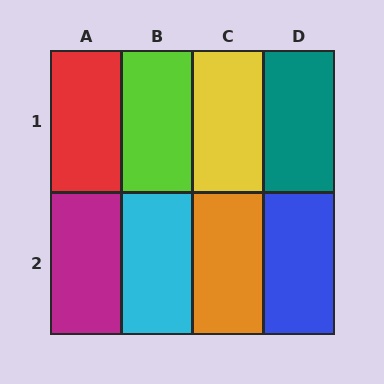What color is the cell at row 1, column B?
Lime.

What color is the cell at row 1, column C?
Yellow.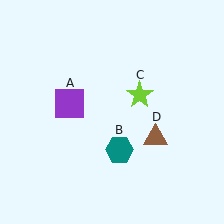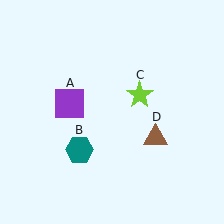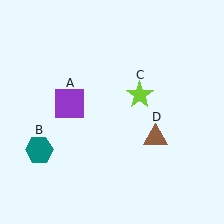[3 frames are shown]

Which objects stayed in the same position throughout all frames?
Purple square (object A) and lime star (object C) and brown triangle (object D) remained stationary.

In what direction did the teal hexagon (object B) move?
The teal hexagon (object B) moved left.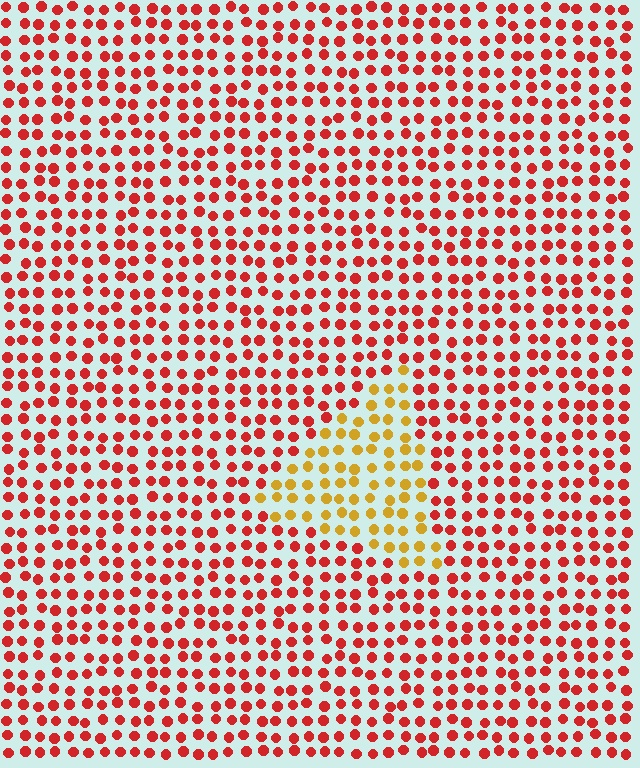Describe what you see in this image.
The image is filled with small red elements in a uniform arrangement. A triangle-shaped region is visible where the elements are tinted to a slightly different hue, forming a subtle color boundary.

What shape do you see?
I see a triangle.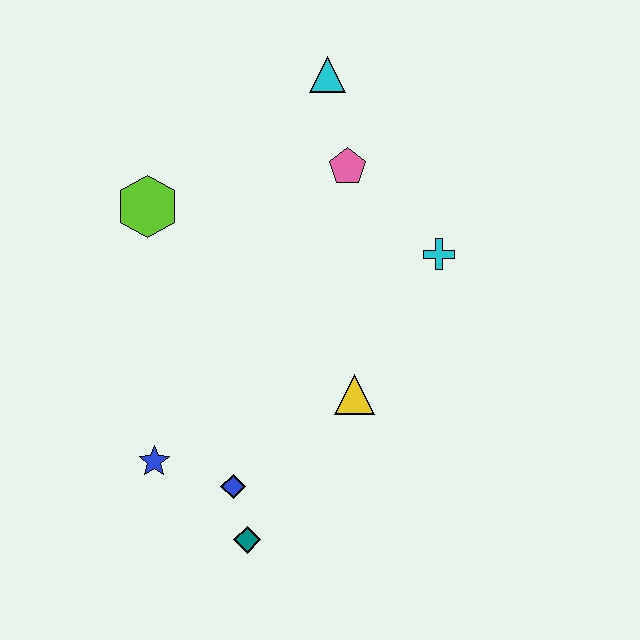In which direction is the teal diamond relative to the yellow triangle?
The teal diamond is below the yellow triangle.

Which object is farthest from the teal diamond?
The cyan triangle is farthest from the teal diamond.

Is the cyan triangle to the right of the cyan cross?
No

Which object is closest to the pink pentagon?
The cyan triangle is closest to the pink pentagon.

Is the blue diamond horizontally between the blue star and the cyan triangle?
Yes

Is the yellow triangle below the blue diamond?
No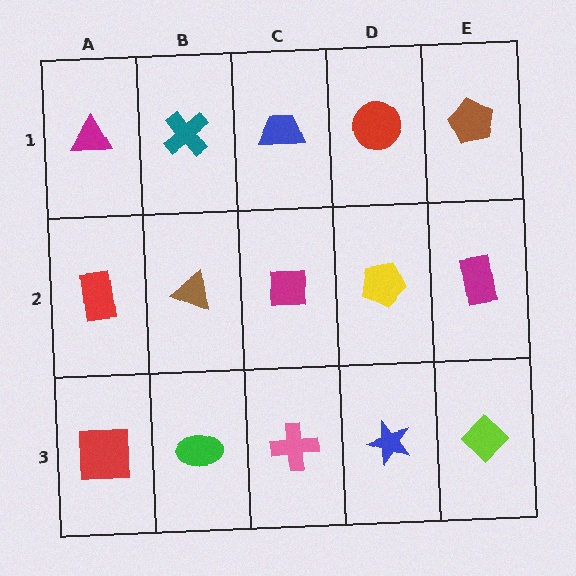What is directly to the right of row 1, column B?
A blue trapezoid.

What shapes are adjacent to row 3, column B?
A brown triangle (row 2, column B), a red square (row 3, column A), a pink cross (row 3, column C).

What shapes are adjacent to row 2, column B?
A teal cross (row 1, column B), a green ellipse (row 3, column B), a red rectangle (row 2, column A), a magenta square (row 2, column C).